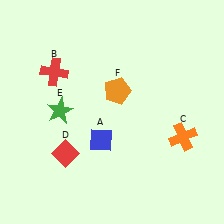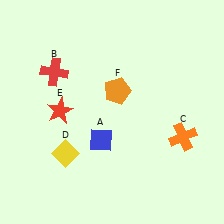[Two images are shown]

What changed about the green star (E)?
In Image 1, E is green. In Image 2, it changed to red.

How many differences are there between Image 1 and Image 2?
There are 2 differences between the two images.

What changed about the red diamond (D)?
In Image 1, D is red. In Image 2, it changed to yellow.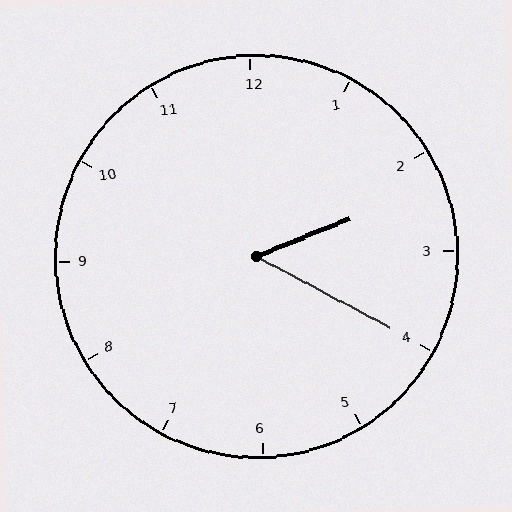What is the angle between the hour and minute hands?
Approximately 50 degrees.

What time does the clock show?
2:20.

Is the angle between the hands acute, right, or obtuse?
It is acute.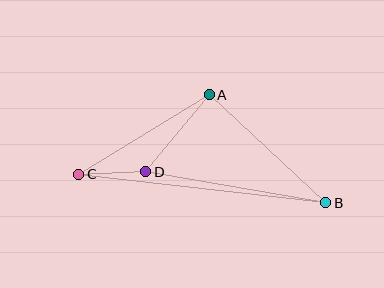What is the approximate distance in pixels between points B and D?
The distance between B and D is approximately 183 pixels.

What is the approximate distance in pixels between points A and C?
The distance between A and C is approximately 153 pixels.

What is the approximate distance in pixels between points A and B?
The distance between A and B is approximately 159 pixels.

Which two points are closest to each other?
Points C and D are closest to each other.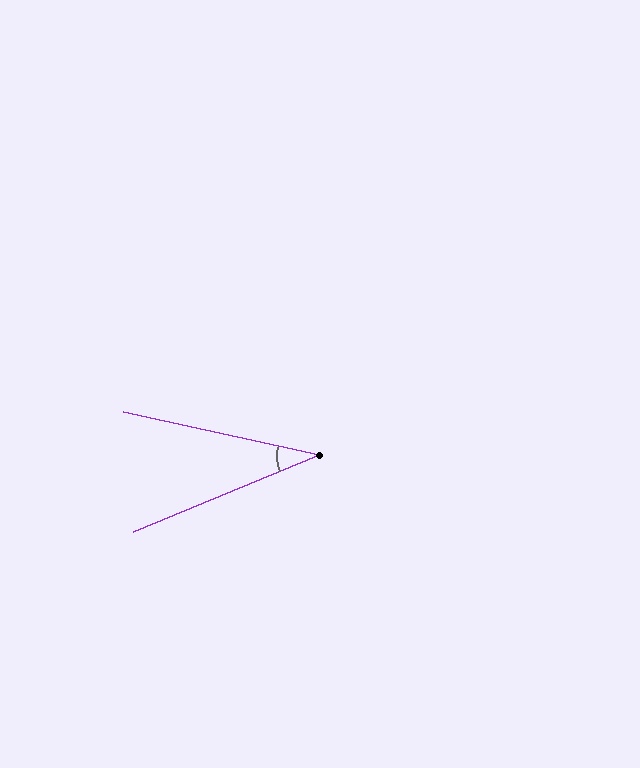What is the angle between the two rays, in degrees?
Approximately 35 degrees.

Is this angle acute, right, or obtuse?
It is acute.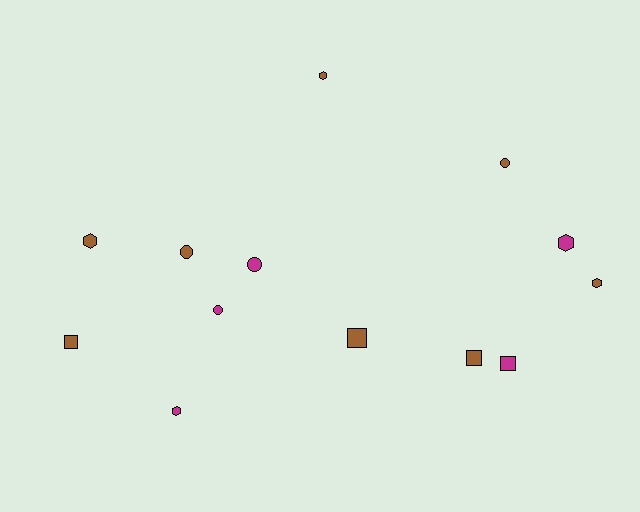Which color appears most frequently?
Brown, with 8 objects.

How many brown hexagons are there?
There are 3 brown hexagons.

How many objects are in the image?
There are 13 objects.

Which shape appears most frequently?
Hexagon, with 5 objects.